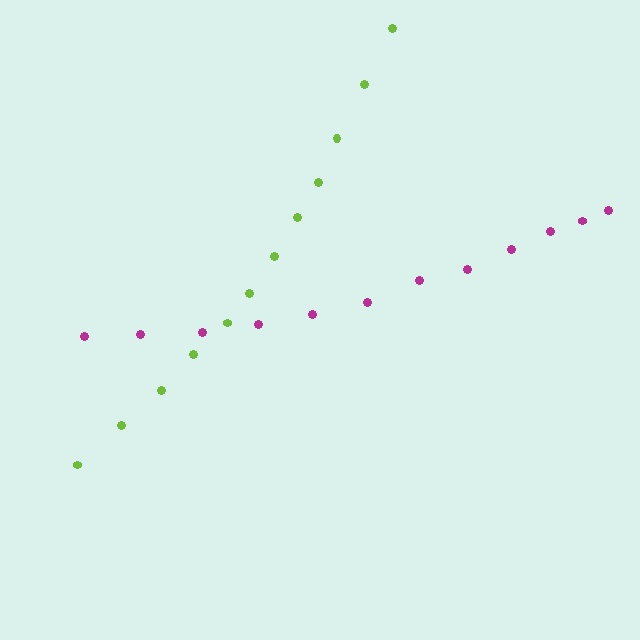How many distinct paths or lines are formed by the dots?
There are 2 distinct paths.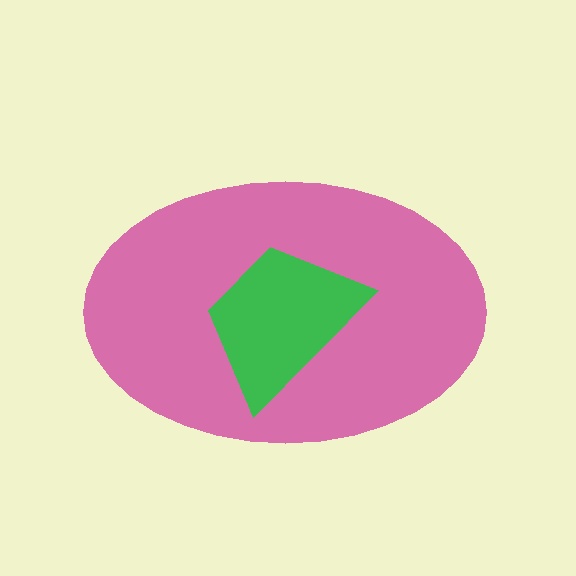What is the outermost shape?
The pink ellipse.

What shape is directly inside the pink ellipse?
The green trapezoid.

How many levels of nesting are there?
2.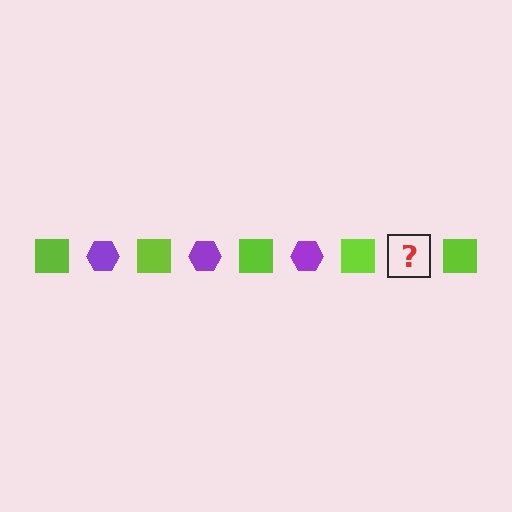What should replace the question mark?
The question mark should be replaced with a purple hexagon.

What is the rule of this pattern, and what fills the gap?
The rule is that the pattern alternates between lime square and purple hexagon. The gap should be filled with a purple hexagon.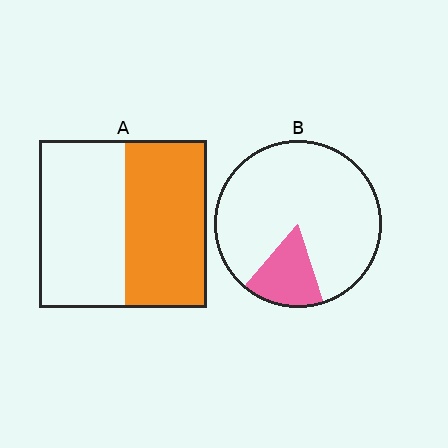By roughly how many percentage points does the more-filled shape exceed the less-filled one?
By roughly 30 percentage points (A over B).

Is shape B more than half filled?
No.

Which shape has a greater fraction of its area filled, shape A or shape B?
Shape A.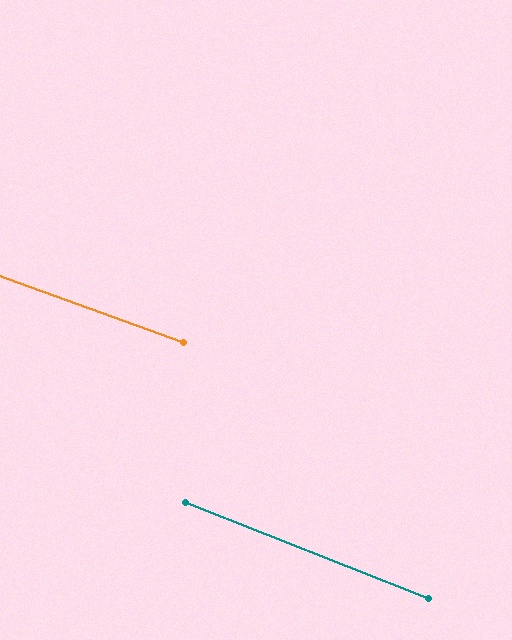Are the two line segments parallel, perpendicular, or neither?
Parallel — their directions differ by only 1.8°.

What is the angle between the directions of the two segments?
Approximately 2 degrees.